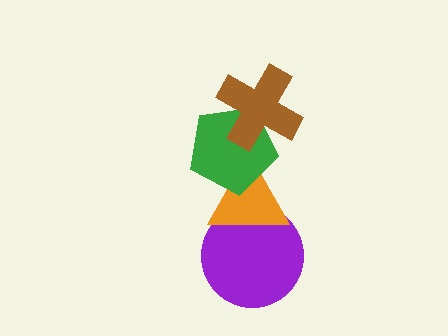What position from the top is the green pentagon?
The green pentagon is 2nd from the top.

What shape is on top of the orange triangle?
The green pentagon is on top of the orange triangle.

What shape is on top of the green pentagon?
The brown cross is on top of the green pentagon.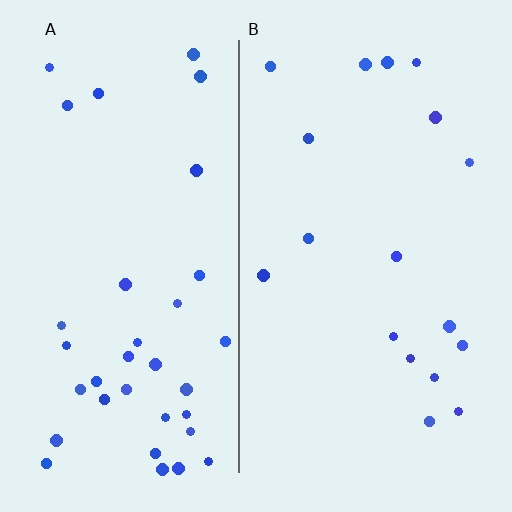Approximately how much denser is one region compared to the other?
Approximately 2.0× — region A over region B.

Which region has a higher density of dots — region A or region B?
A (the left).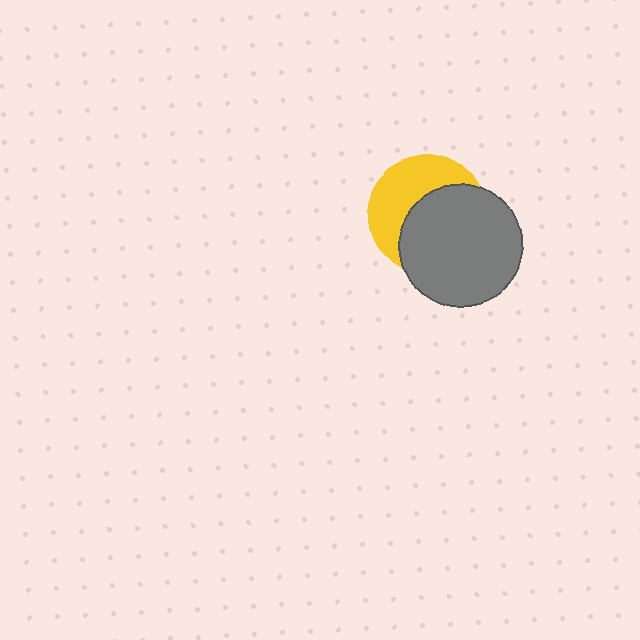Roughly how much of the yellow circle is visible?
A small part of it is visible (roughly 45%).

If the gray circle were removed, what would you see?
You would see the complete yellow circle.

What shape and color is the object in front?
The object in front is a gray circle.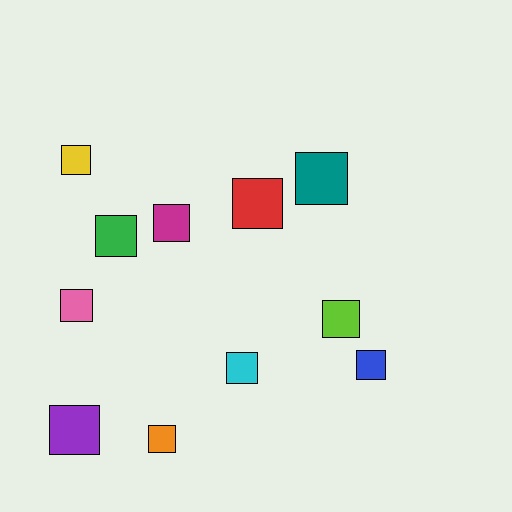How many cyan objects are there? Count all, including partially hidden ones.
There is 1 cyan object.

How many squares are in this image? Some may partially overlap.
There are 11 squares.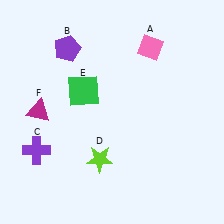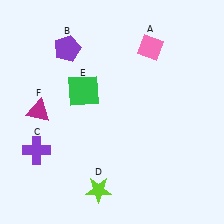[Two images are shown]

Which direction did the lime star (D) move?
The lime star (D) moved down.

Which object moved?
The lime star (D) moved down.